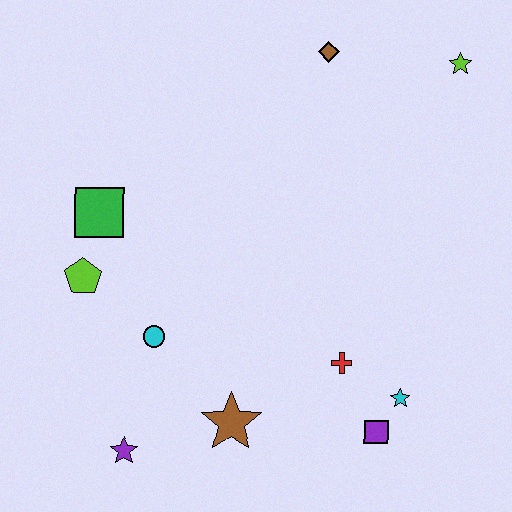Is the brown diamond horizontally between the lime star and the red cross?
No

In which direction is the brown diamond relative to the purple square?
The brown diamond is above the purple square.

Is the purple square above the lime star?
No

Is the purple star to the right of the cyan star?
No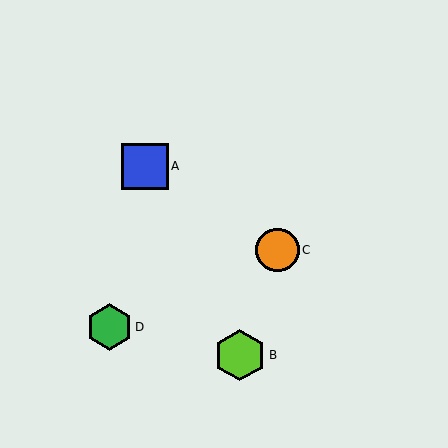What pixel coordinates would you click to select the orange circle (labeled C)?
Click at (277, 250) to select the orange circle C.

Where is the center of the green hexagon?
The center of the green hexagon is at (109, 327).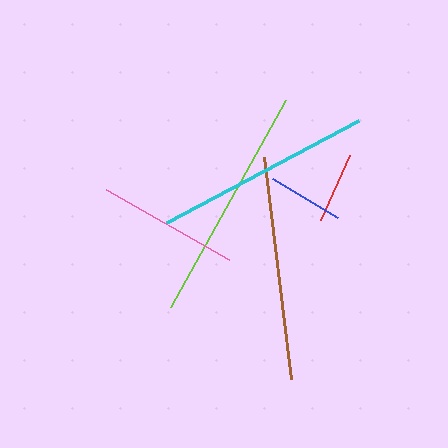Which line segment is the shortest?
The red line is the shortest at approximately 72 pixels.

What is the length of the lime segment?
The lime segment is approximately 237 pixels long.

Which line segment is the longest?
The lime line is the longest at approximately 237 pixels.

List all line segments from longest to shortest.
From longest to shortest: lime, brown, cyan, pink, blue, red.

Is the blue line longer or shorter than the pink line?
The pink line is longer than the blue line.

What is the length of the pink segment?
The pink segment is approximately 141 pixels long.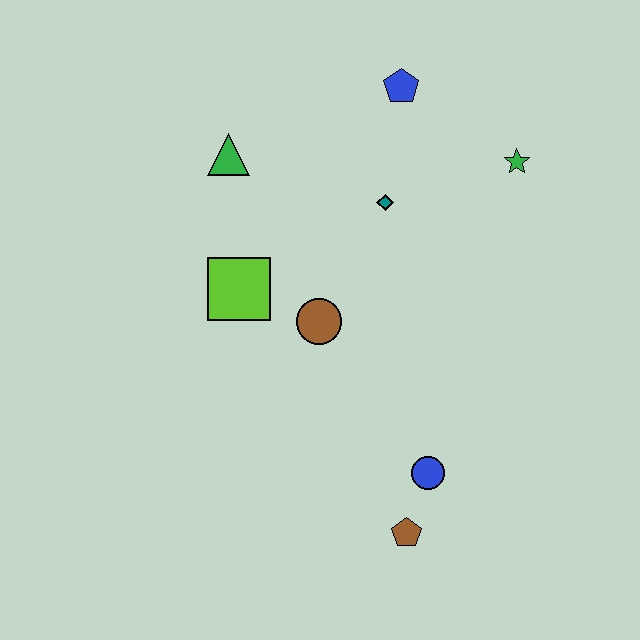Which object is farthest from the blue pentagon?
The brown pentagon is farthest from the blue pentagon.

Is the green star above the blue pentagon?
No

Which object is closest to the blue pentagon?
The teal diamond is closest to the blue pentagon.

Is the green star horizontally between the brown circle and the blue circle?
No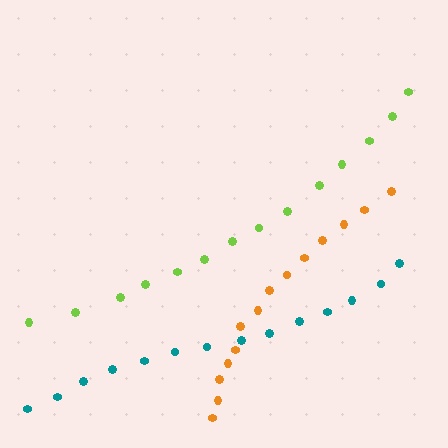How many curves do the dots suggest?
There are 3 distinct paths.